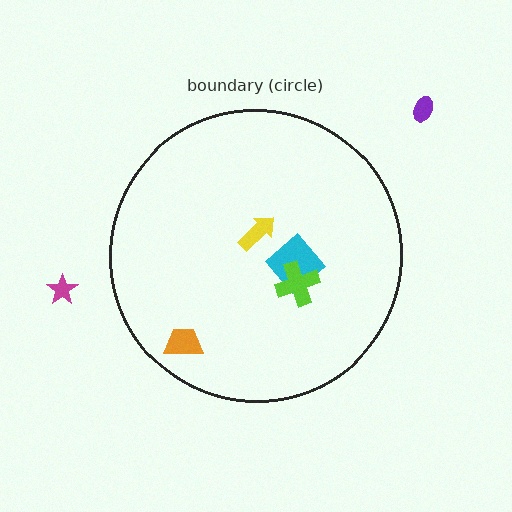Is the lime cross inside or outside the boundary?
Inside.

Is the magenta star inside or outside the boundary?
Outside.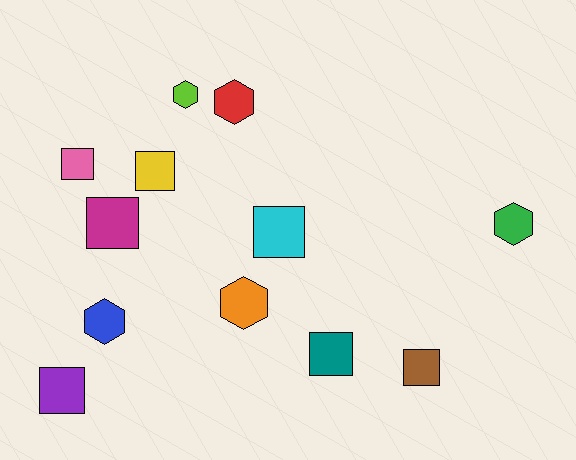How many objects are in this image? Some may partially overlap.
There are 12 objects.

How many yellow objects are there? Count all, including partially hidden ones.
There is 1 yellow object.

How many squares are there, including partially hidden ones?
There are 7 squares.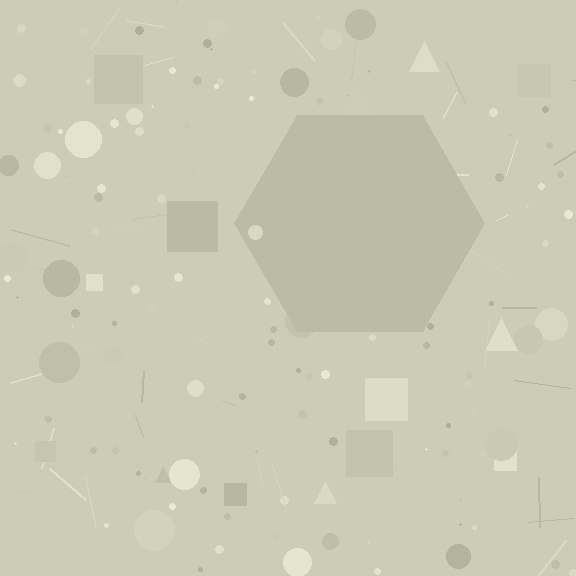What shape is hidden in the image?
A hexagon is hidden in the image.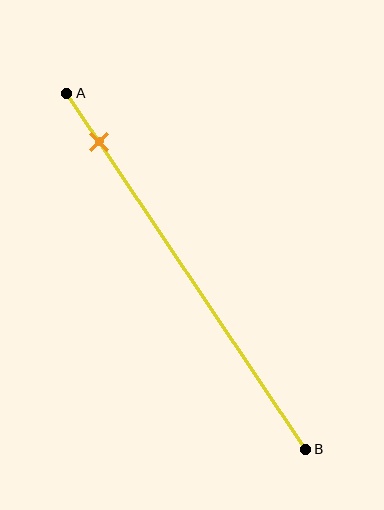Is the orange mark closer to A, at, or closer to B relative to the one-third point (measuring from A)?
The orange mark is closer to point A than the one-third point of segment AB.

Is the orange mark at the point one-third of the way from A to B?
No, the mark is at about 15% from A, not at the 33% one-third point.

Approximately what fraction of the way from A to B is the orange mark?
The orange mark is approximately 15% of the way from A to B.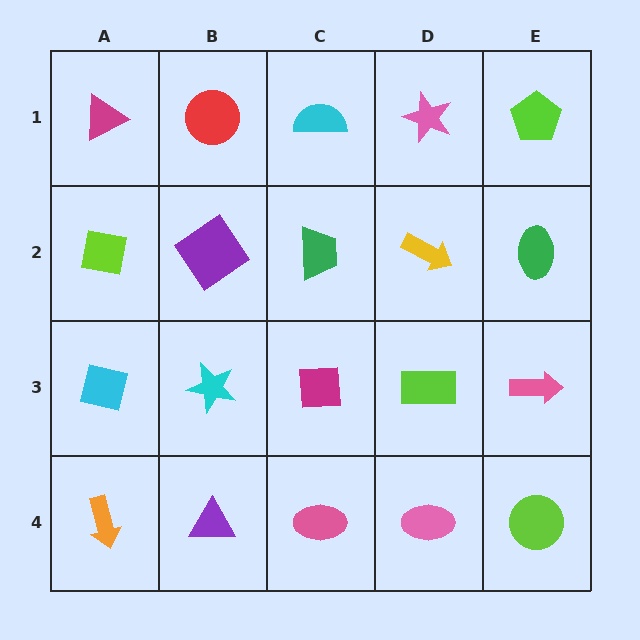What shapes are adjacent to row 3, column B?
A purple diamond (row 2, column B), a purple triangle (row 4, column B), a cyan square (row 3, column A), a magenta square (row 3, column C).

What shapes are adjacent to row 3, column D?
A yellow arrow (row 2, column D), a pink ellipse (row 4, column D), a magenta square (row 3, column C), a pink arrow (row 3, column E).